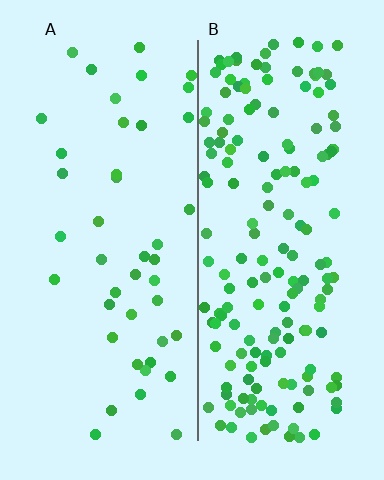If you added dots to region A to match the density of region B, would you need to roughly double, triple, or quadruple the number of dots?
Approximately quadruple.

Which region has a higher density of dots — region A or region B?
B (the right).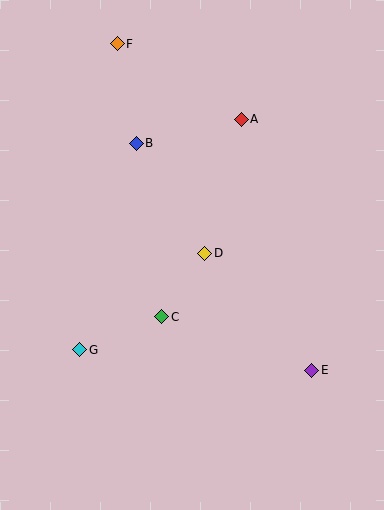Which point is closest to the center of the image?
Point D at (205, 253) is closest to the center.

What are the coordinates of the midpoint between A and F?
The midpoint between A and F is at (179, 81).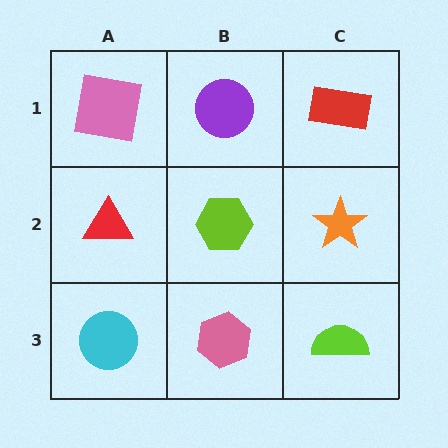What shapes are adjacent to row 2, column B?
A purple circle (row 1, column B), a pink hexagon (row 3, column B), a red triangle (row 2, column A), an orange star (row 2, column C).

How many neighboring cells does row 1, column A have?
2.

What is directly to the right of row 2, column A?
A lime hexagon.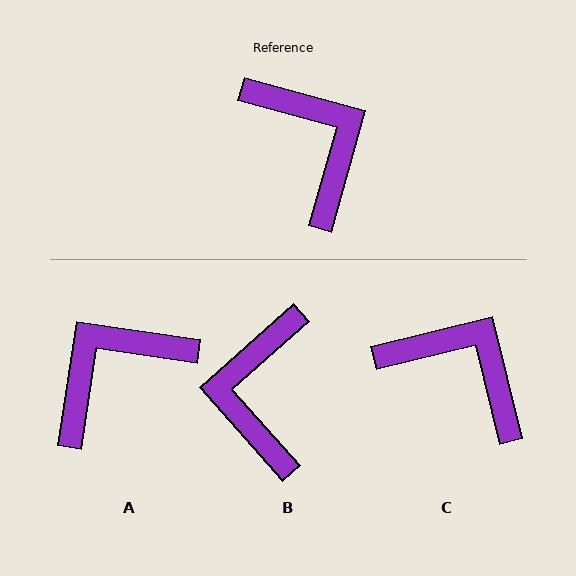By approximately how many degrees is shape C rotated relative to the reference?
Approximately 29 degrees counter-clockwise.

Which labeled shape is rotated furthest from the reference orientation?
B, about 147 degrees away.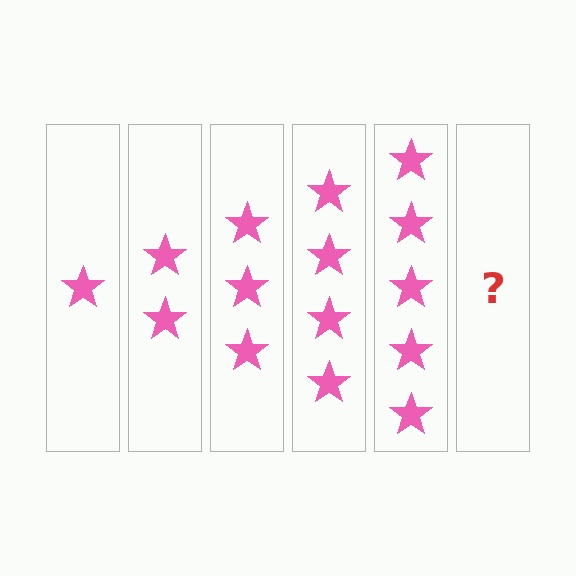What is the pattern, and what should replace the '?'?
The pattern is that each step adds one more star. The '?' should be 6 stars.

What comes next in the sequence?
The next element should be 6 stars.